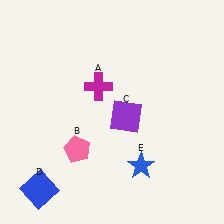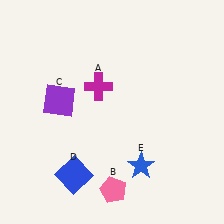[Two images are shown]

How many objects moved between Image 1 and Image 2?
3 objects moved between the two images.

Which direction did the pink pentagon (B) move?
The pink pentagon (B) moved down.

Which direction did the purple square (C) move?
The purple square (C) moved left.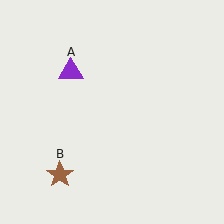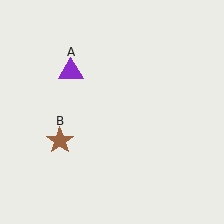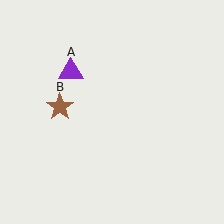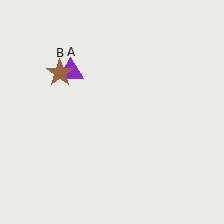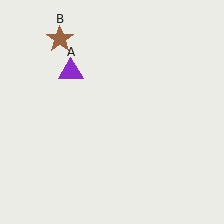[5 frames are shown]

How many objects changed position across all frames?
1 object changed position: brown star (object B).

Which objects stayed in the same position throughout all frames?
Purple triangle (object A) remained stationary.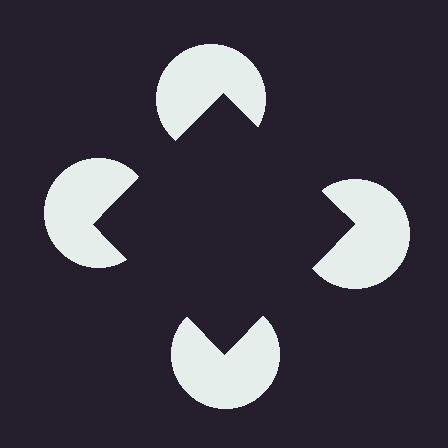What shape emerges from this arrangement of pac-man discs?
An illusory square — its edges are inferred from the aligned wedge cuts in the pac-man discs, not physically drawn.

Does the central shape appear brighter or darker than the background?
It typically appears slightly darker than the background, even though no actual brightness change is drawn.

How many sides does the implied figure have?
4 sides.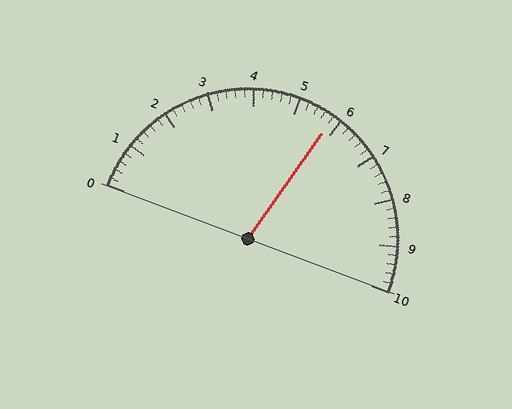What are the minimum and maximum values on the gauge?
The gauge ranges from 0 to 10.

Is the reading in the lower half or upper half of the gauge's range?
The reading is in the upper half of the range (0 to 10).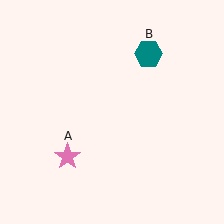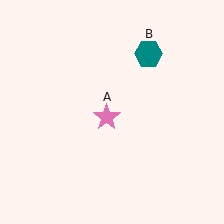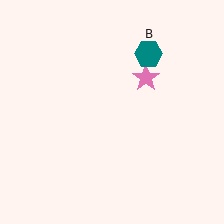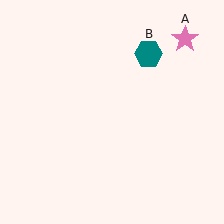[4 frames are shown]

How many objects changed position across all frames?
1 object changed position: pink star (object A).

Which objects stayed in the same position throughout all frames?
Teal hexagon (object B) remained stationary.